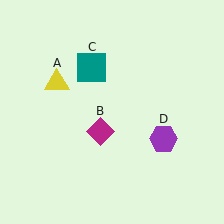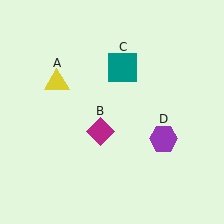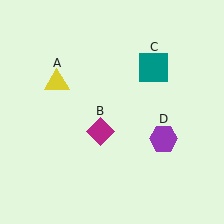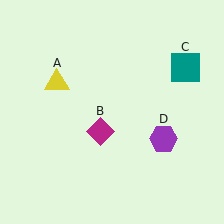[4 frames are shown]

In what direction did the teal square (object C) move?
The teal square (object C) moved right.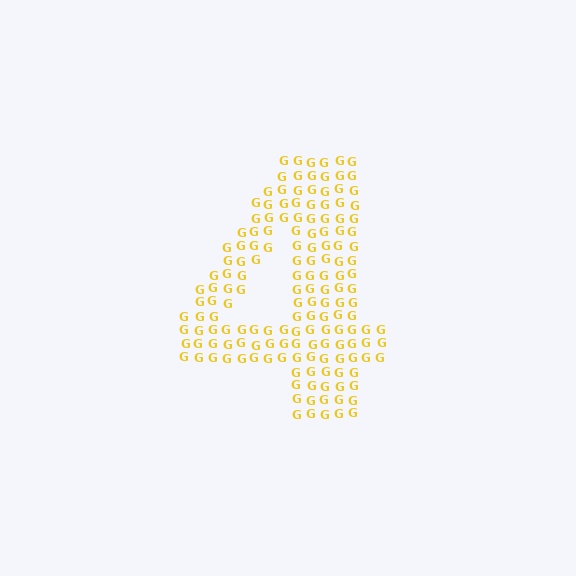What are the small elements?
The small elements are letter G's.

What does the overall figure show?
The overall figure shows the digit 4.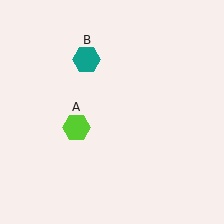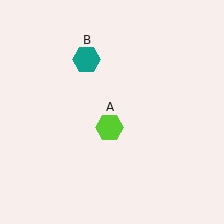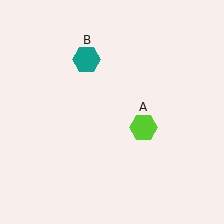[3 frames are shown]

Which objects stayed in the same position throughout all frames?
Teal hexagon (object B) remained stationary.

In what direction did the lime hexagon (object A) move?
The lime hexagon (object A) moved right.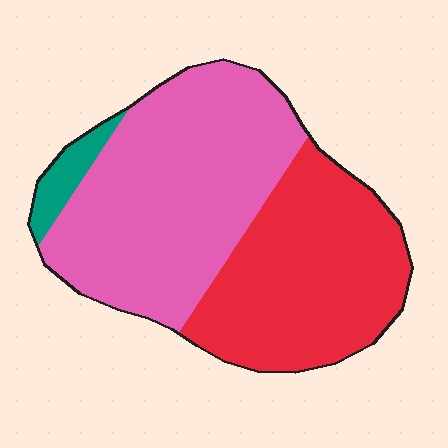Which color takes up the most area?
Pink, at roughly 55%.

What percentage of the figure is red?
Red takes up about two fifths (2/5) of the figure.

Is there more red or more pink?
Pink.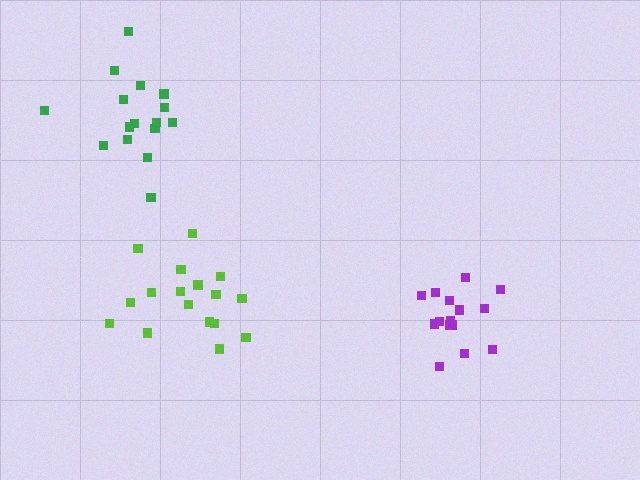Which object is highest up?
The green cluster is topmost.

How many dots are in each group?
Group 1: 15 dots, Group 2: 17 dots, Group 3: 16 dots (48 total).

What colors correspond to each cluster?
The clusters are colored: purple, lime, green.